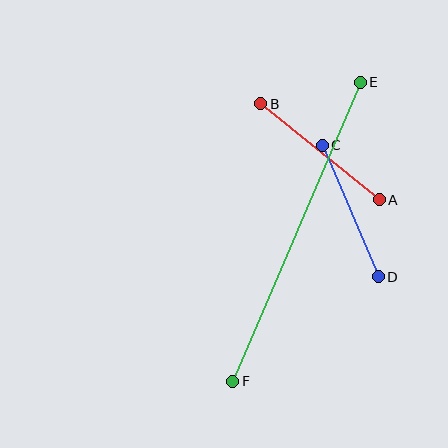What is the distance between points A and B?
The distance is approximately 152 pixels.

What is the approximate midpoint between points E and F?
The midpoint is at approximately (296, 232) pixels.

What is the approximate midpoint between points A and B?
The midpoint is at approximately (320, 152) pixels.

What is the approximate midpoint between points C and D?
The midpoint is at approximately (350, 211) pixels.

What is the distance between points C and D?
The distance is approximately 143 pixels.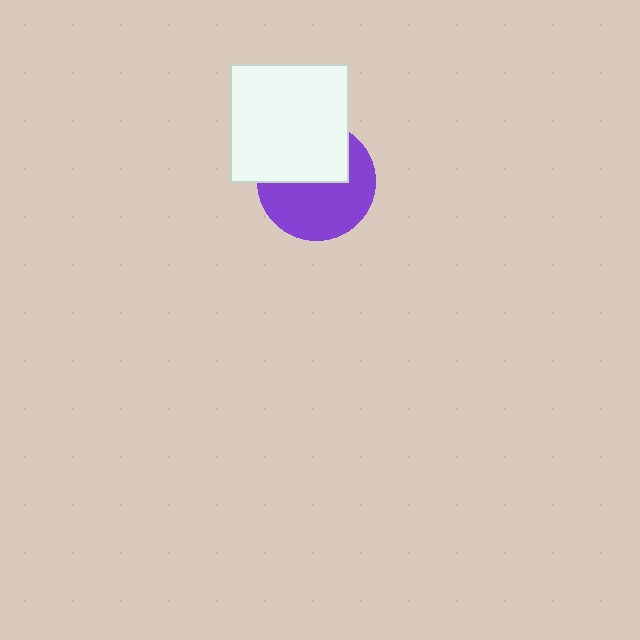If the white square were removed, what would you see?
You would see the complete purple circle.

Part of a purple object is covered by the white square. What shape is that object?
It is a circle.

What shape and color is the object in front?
The object in front is a white square.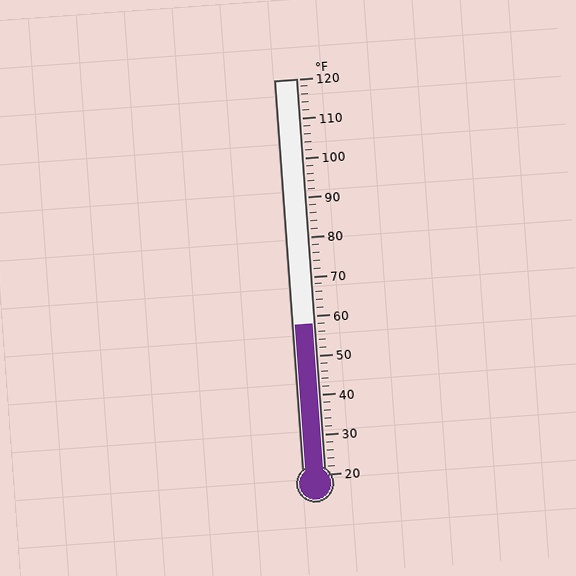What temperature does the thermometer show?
The thermometer shows approximately 58°F.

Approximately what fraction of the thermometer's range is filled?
The thermometer is filled to approximately 40% of its range.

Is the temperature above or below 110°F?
The temperature is below 110°F.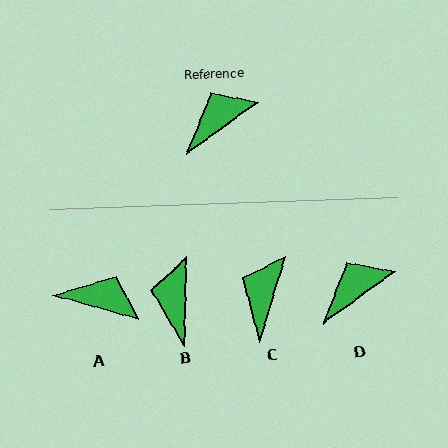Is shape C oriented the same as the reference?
No, it is off by about 37 degrees.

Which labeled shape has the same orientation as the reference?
D.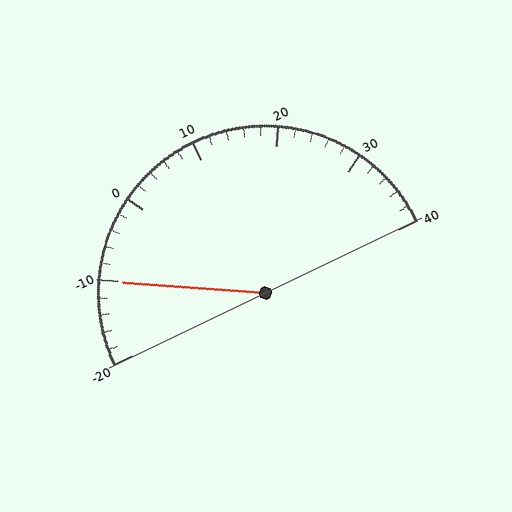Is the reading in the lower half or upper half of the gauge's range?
The reading is in the lower half of the range (-20 to 40).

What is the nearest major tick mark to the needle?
The nearest major tick mark is -10.